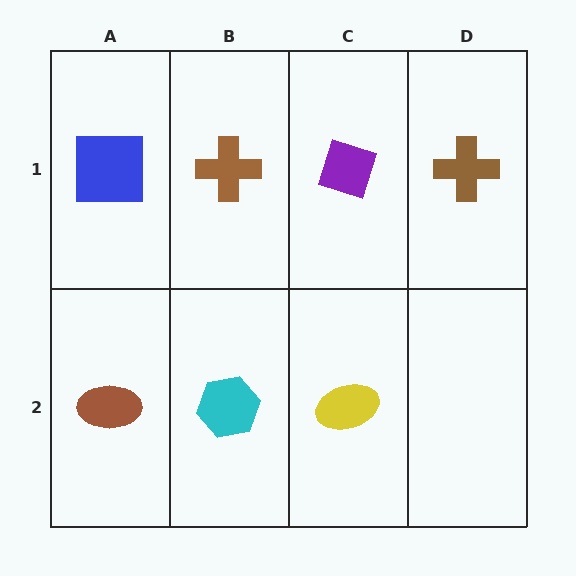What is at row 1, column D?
A brown cross.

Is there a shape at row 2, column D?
No, that cell is empty.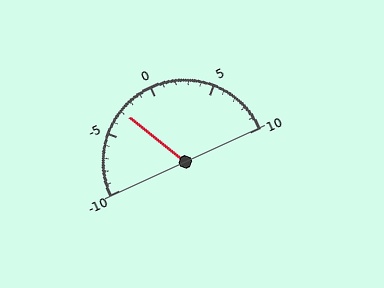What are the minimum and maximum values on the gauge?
The gauge ranges from -10 to 10.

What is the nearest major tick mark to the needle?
The nearest major tick mark is -5.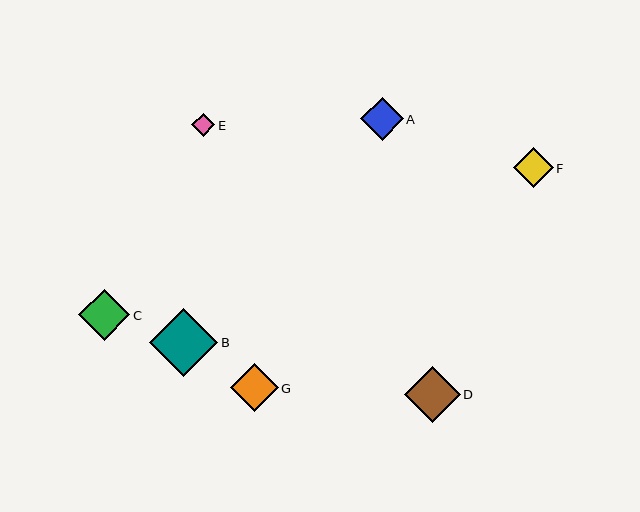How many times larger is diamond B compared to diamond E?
Diamond B is approximately 2.9 times the size of diamond E.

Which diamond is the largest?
Diamond B is the largest with a size of approximately 68 pixels.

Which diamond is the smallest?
Diamond E is the smallest with a size of approximately 23 pixels.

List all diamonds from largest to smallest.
From largest to smallest: B, D, C, G, A, F, E.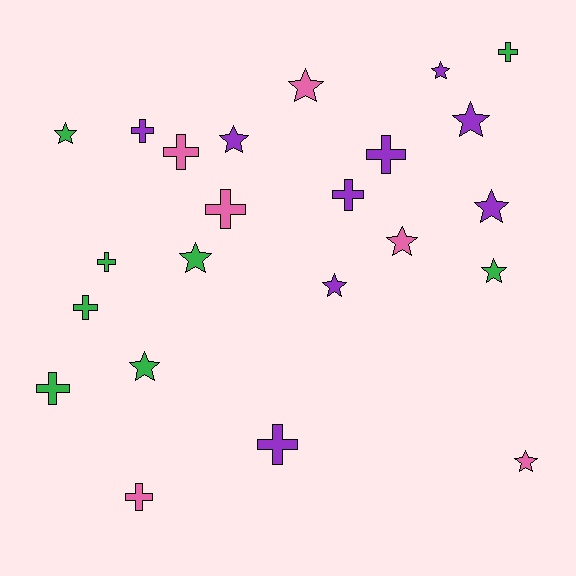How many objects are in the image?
There are 23 objects.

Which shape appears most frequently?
Star, with 12 objects.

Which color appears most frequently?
Purple, with 9 objects.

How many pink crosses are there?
There are 3 pink crosses.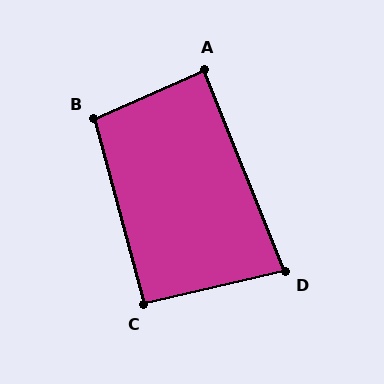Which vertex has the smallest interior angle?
D, at approximately 81 degrees.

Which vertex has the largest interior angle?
B, at approximately 99 degrees.